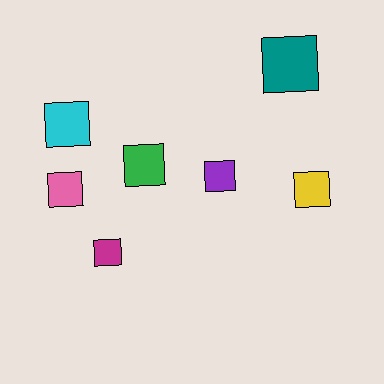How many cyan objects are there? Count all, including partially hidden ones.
There is 1 cyan object.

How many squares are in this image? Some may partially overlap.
There are 7 squares.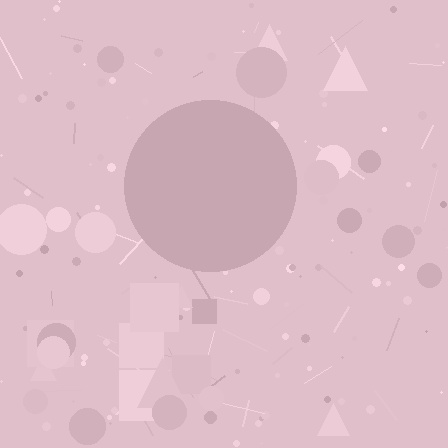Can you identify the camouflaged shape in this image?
The camouflaged shape is a circle.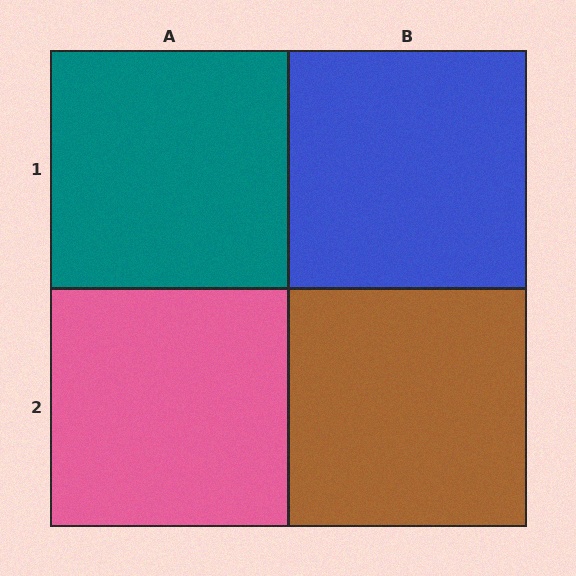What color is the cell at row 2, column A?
Pink.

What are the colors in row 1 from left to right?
Teal, blue.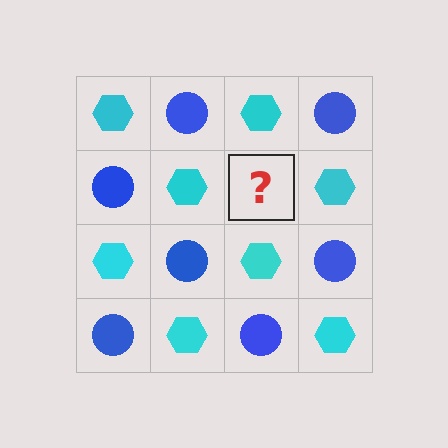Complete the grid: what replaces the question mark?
The question mark should be replaced with a blue circle.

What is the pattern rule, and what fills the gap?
The rule is that it alternates cyan hexagon and blue circle in a checkerboard pattern. The gap should be filled with a blue circle.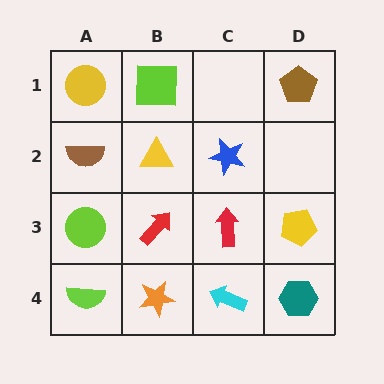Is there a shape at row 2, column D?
No, that cell is empty.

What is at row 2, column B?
A yellow triangle.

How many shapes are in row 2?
3 shapes.